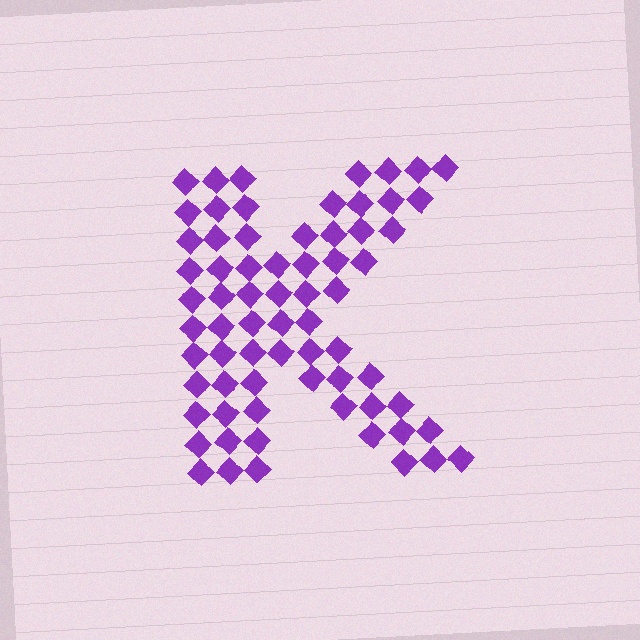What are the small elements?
The small elements are diamonds.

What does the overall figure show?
The overall figure shows the letter K.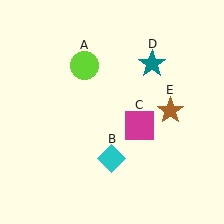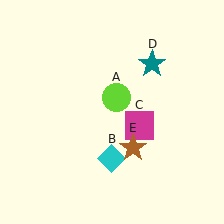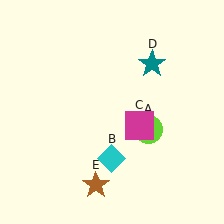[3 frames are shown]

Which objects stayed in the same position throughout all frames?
Cyan diamond (object B) and magenta square (object C) and teal star (object D) remained stationary.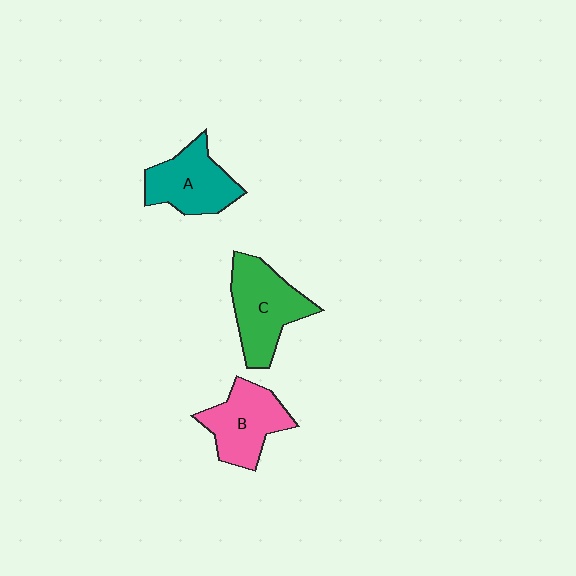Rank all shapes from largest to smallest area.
From largest to smallest: C (green), B (pink), A (teal).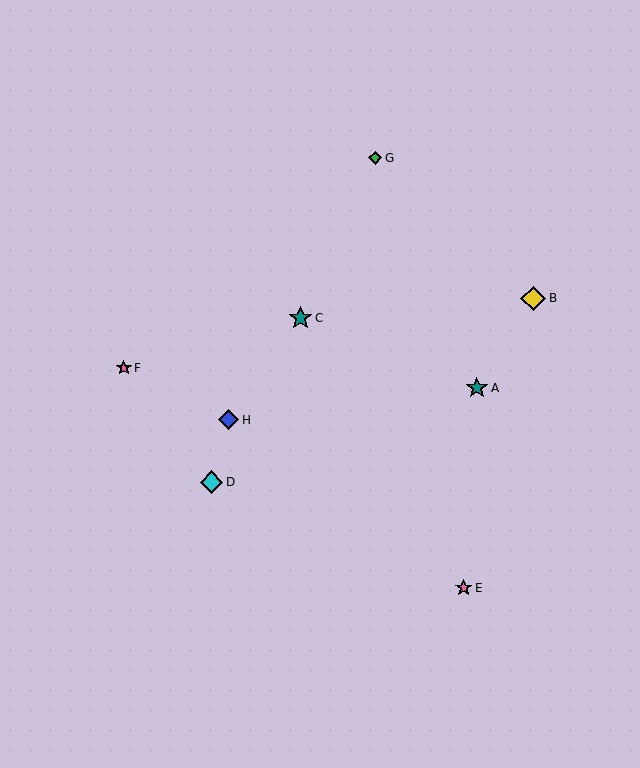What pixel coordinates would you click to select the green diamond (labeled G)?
Click at (375, 158) to select the green diamond G.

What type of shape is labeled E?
Shape E is a pink star.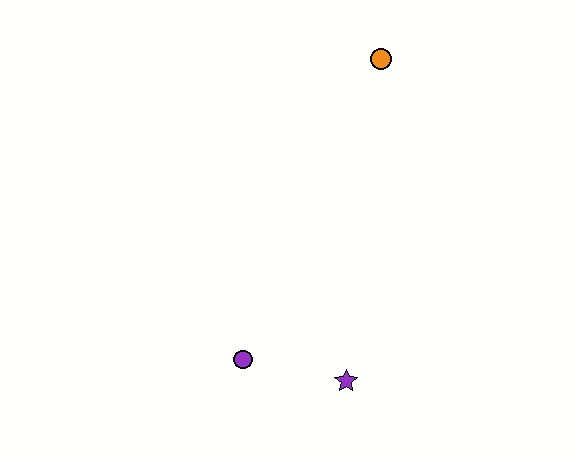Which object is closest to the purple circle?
The purple star is closest to the purple circle.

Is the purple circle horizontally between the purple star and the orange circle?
No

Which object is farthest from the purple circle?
The orange circle is farthest from the purple circle.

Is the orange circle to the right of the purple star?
Yes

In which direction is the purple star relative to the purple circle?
The purple star is to the right of the purple circle.